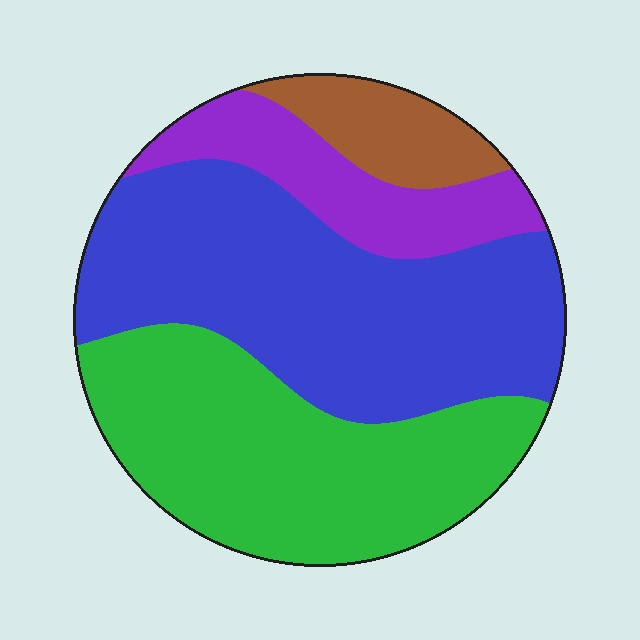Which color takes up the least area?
Brown, at roughly 10%.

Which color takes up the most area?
Blue, at roughly 40%.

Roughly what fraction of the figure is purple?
Purple takes up about one eighth (1/8) of the figure.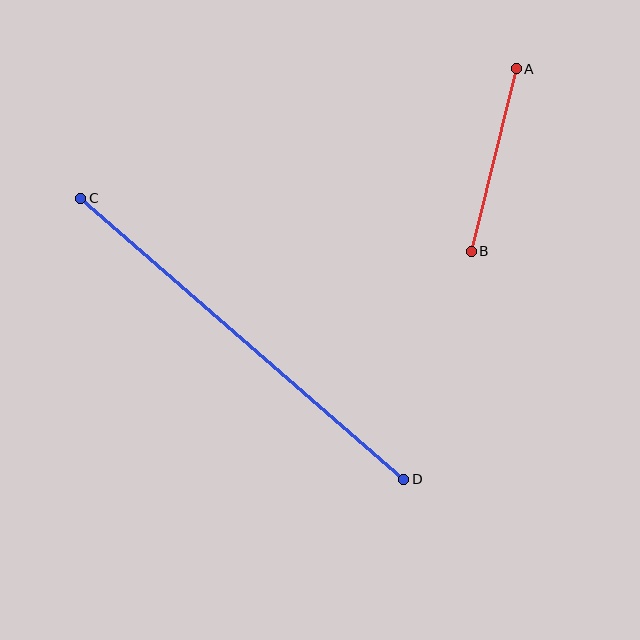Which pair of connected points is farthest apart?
Points C and D are farthest apart.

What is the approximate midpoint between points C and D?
The midpoint is at approximately (242, 339) pixels.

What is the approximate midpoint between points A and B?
The midpoint is at approximately (494, 160) pixels.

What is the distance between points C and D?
The distance is approximately 428 pixels.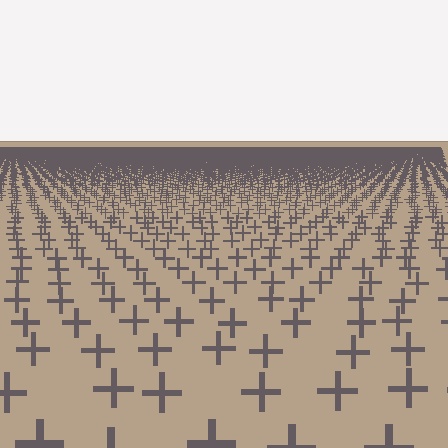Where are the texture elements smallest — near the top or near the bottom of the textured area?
Near the top.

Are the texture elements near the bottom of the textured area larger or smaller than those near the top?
Larger. Near the bottom, elements are closer to the viewer and appear at a bigger on-screen size.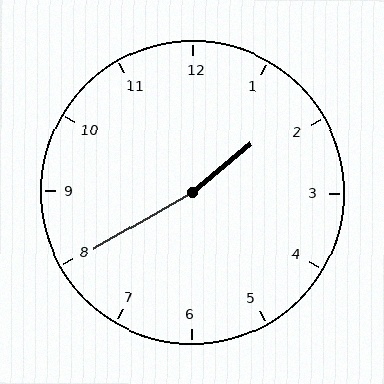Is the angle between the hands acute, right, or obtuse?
It is obtuse.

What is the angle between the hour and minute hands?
Approximately 170 degrees.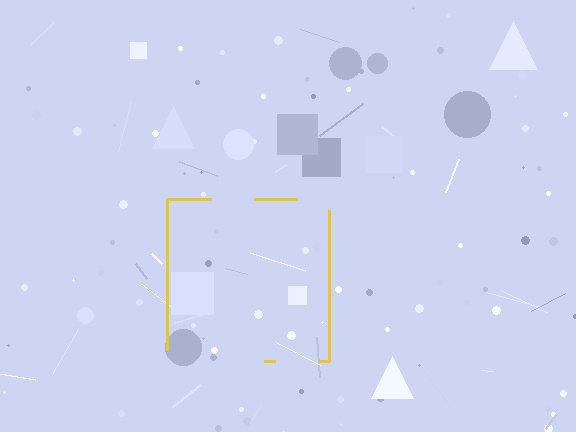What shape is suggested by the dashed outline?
The dashed outline suggests a square.